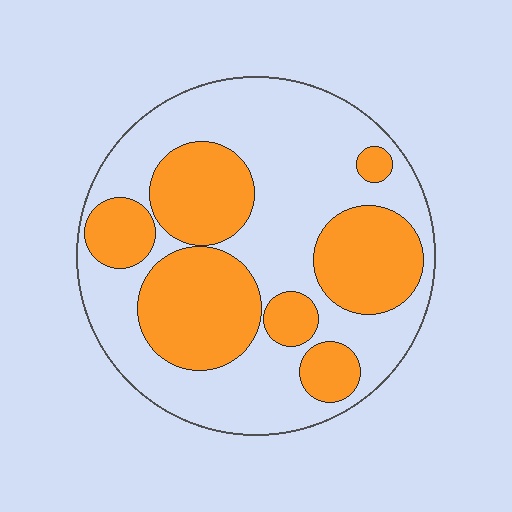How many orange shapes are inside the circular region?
7.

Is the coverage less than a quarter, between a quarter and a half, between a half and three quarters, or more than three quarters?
Between a quarter and a half.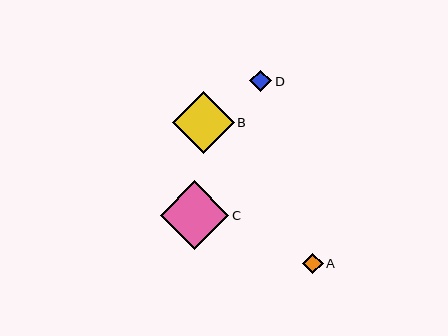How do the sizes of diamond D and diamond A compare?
Diamond D and diamond A are approximately the same size.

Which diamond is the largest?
Diamond C is the largest with a size of approximately 68 pixels.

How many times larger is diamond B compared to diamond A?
Diamond B is approximately 3.0 times the size of diamond A.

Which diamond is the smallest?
Diamond A is the smallest with a size of approximately 21 pixels.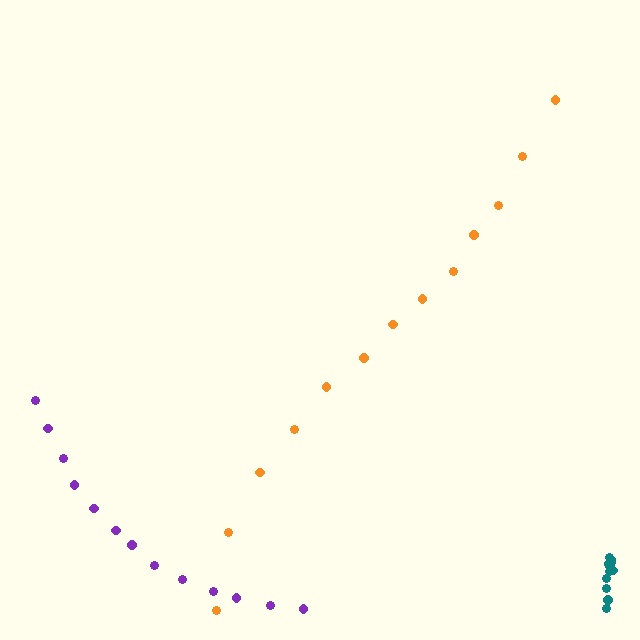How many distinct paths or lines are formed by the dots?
There are 3 distinct paths.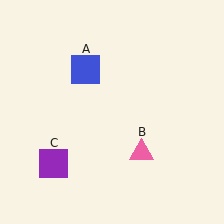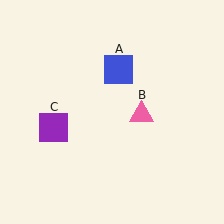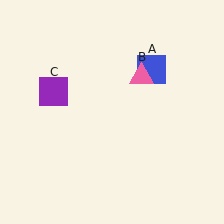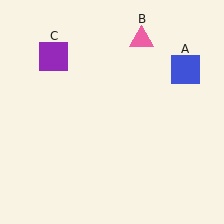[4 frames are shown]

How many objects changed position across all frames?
3 objects changed position: blue square (object A), pink triangle (object B), purple square (object C).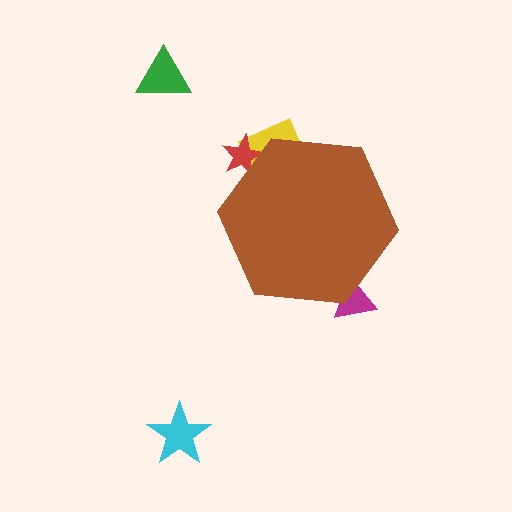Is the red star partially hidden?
Yes, the red star is partially hidden behind the brown hexagon.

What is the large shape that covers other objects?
A brown hexagon.